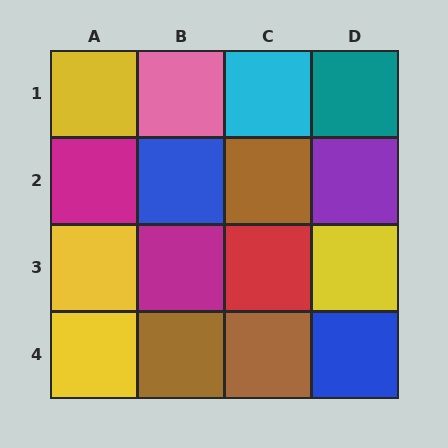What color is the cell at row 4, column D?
Blue.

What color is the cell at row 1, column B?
Pink.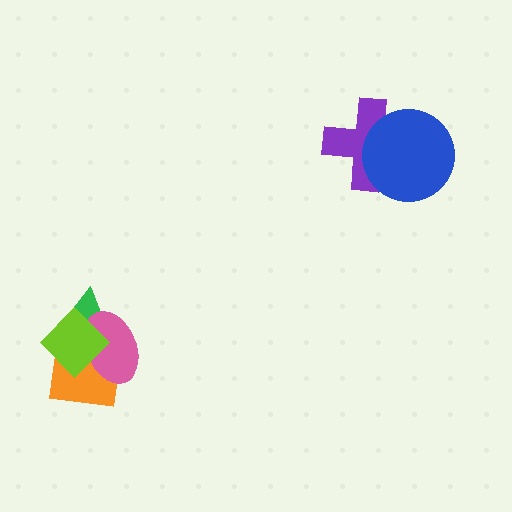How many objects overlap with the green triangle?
3 objects overlap with the green triangle.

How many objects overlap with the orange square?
3 objects overlap with the orange square.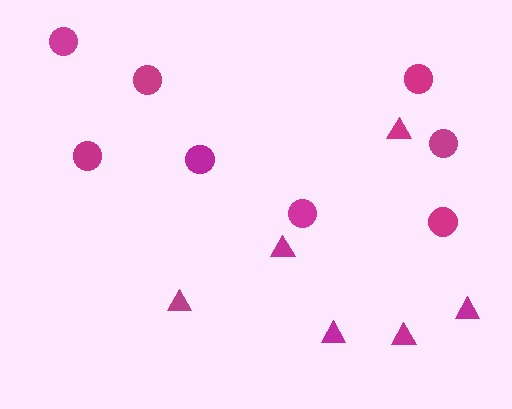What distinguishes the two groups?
There are 2 groups: one group of circles (8) and one group of triangles (6).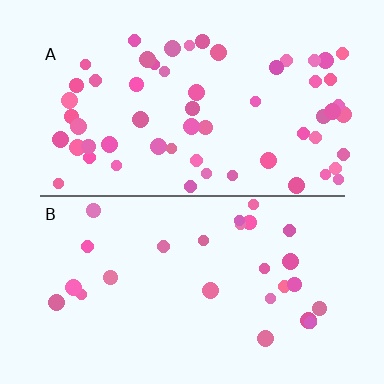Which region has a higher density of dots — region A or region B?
A (the top).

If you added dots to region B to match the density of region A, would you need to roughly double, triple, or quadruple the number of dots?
Approximately double.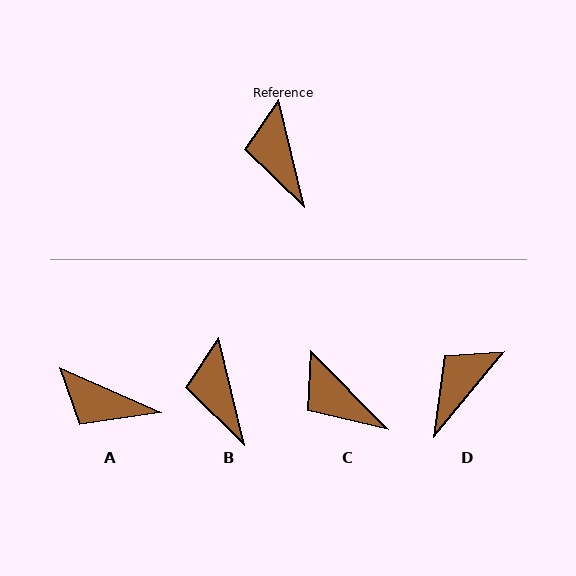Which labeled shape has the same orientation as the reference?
B.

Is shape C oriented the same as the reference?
No, it is off by about 31 degrees.